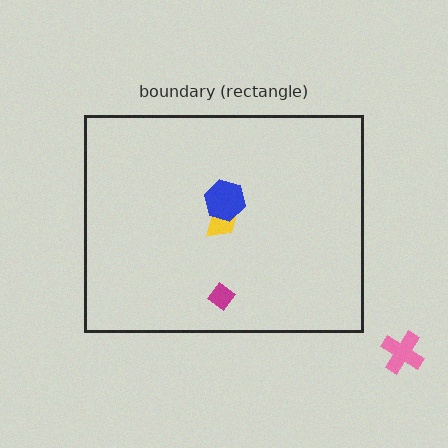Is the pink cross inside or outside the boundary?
Outside.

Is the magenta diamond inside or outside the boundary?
Inside.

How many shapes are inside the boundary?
3 inside, 1 outside.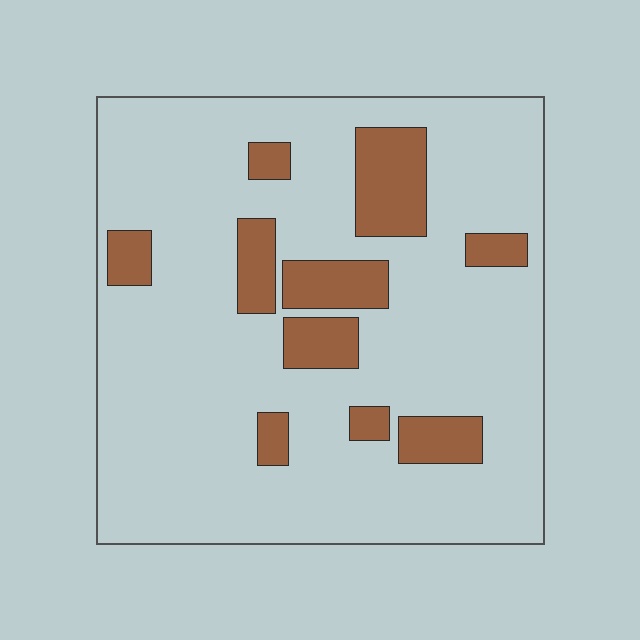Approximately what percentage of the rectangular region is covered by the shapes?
Approximately 15%.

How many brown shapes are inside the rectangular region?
10.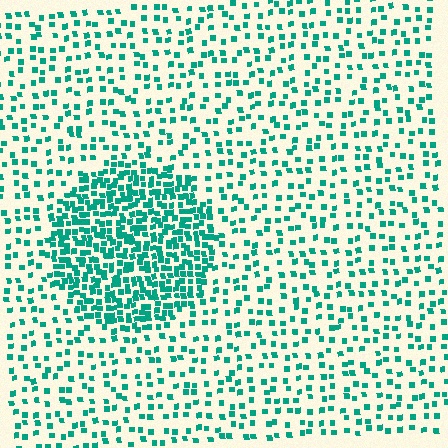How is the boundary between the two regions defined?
The boundary is defined by a change in element density (approximately 2.6x ratio). All elements are the same color, size, and shape.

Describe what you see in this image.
The image contains small teal elements arranged at two different densities. A circle-shaped region is visible where the elements are more densely packed than the surrounding area.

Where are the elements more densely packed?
The elements are more densely packed inside the circle boundary.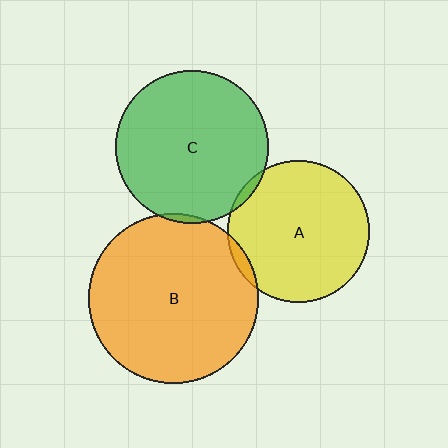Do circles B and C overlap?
Yes.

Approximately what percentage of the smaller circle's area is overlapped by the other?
Approximately 5%.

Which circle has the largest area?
Circle B (orange).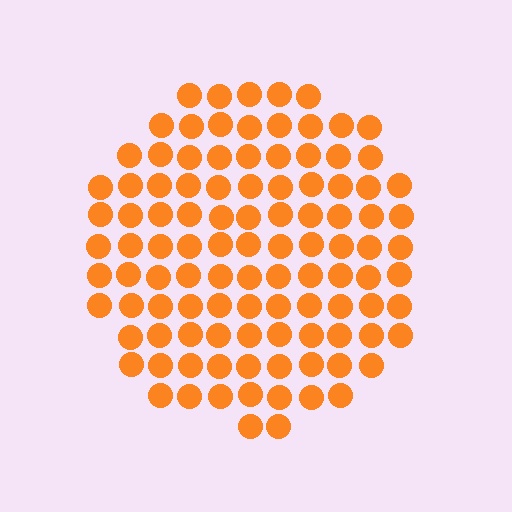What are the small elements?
The small elements are circles.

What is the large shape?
The large shape is a circle.